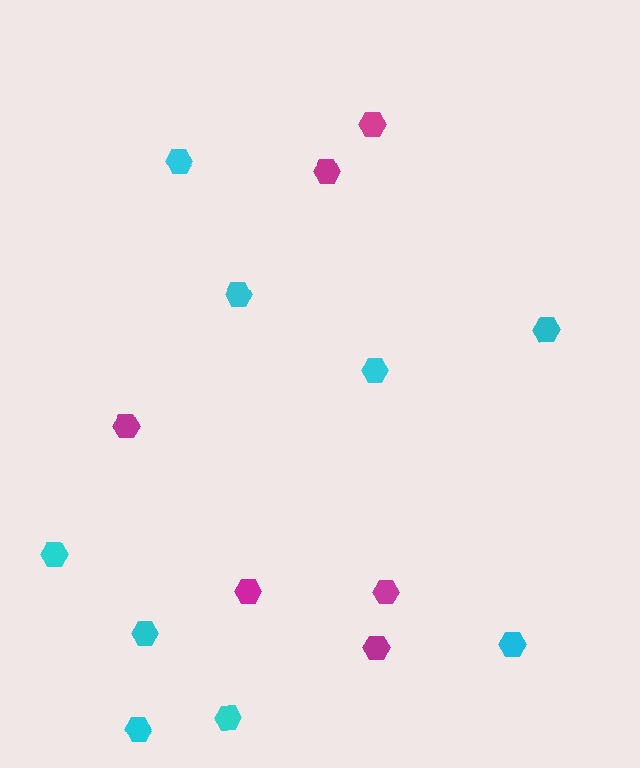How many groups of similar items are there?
There are 2 groups: one group of cyan hexagons (9) and one group of magenta hexagons (6).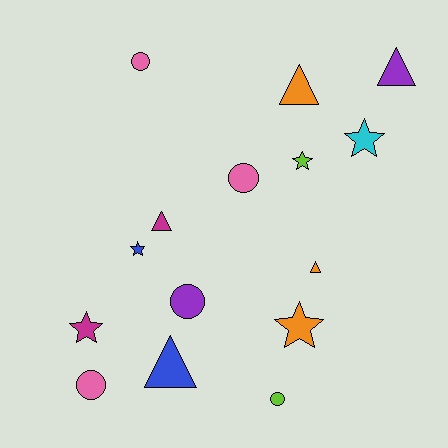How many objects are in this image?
There are 15 objects.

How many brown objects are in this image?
There are no brown objects.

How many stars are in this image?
There are 5 stars.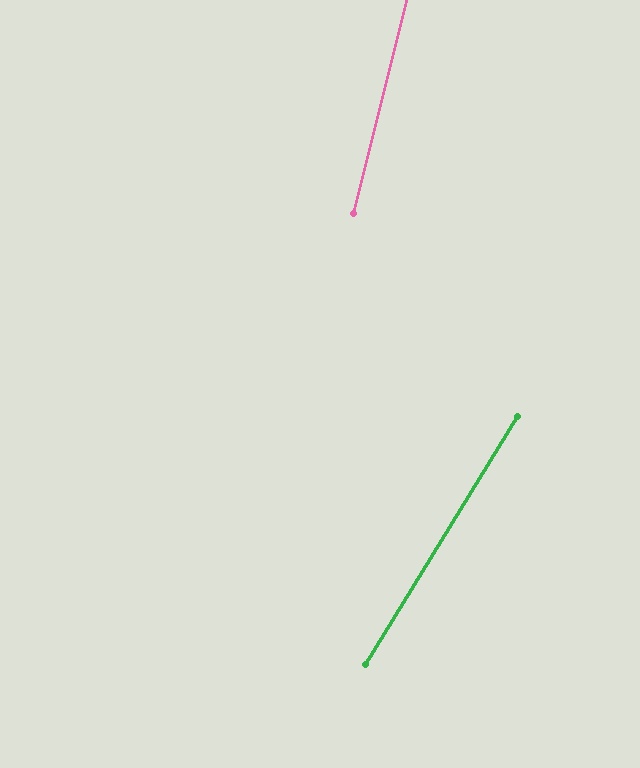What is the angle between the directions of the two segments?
Approximately 18 degrees.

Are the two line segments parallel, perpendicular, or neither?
Neither parallel nor perpendicular — they differ by about 18°.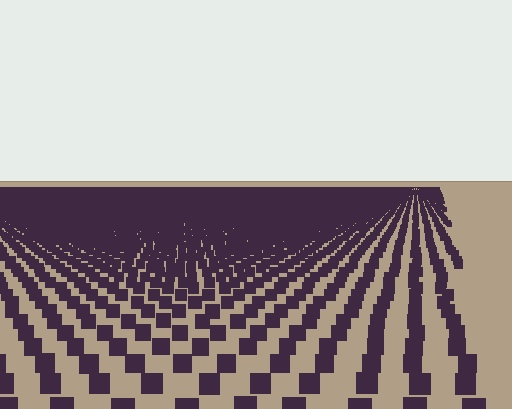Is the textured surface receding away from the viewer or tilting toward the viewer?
The surface is receding away from the viewer. Texture elements get smaller and denser toward the top.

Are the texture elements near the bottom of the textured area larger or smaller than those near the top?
Larger. Near the bottom, elements are closer to the viewer and appear at a bigger on-screen size.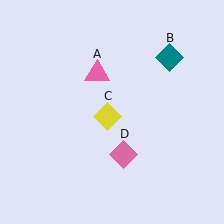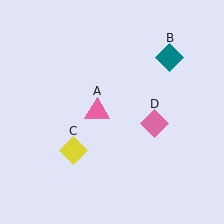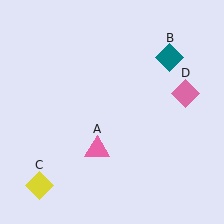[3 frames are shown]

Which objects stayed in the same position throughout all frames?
Teal diamond (object B) remained stationary.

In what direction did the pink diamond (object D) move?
The pink diamond (object D) moved up and to the right.